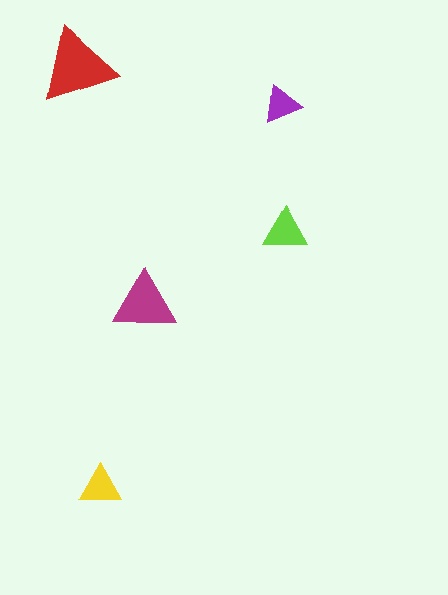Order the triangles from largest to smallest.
the red one, the magenta one, the lime one, the yellow one, the purple one.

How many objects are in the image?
There are 5 objects in the image.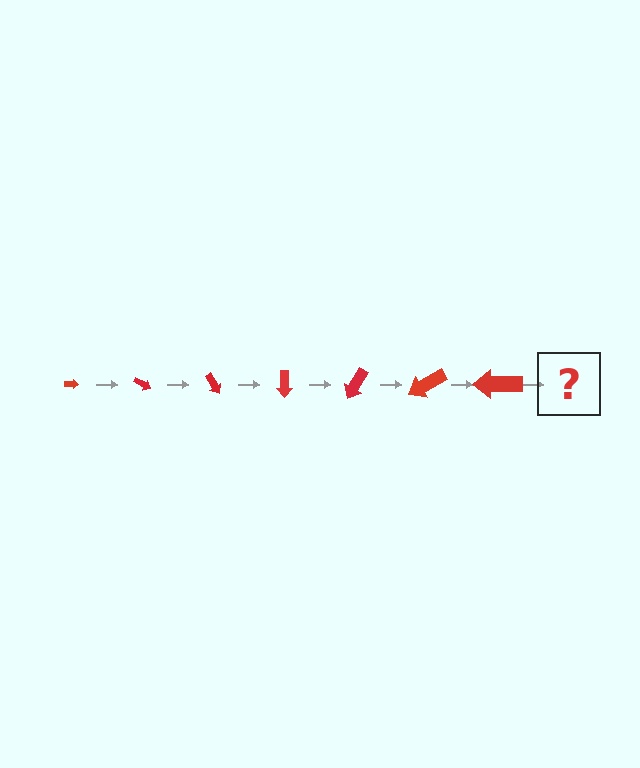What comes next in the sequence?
The next element should be an arrow, larger than the previous one and rotated 210 degrees from the start.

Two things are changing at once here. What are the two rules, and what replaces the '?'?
The two rules are that the arrow grows larger each step and it rotates 30 degrees each step. The '?' should be an arrow, larger than the previous one and rotated 210 degrees from the start.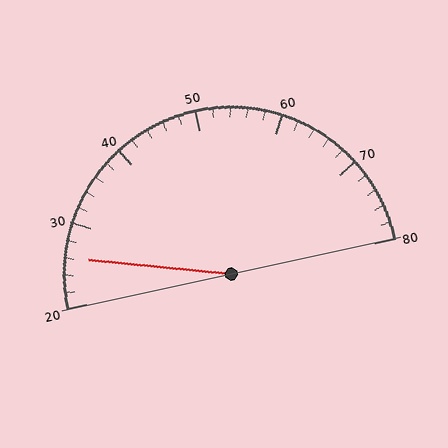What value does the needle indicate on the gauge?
The needle indicates approximately 26.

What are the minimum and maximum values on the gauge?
The gauge ranges from 20 to 80.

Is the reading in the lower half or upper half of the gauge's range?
The reading is in the lower half of the range (20 to 80).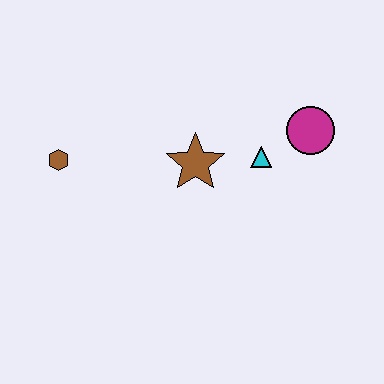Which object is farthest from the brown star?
The brown hexagon is farthest from the brown star.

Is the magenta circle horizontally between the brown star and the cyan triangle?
No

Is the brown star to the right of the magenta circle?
No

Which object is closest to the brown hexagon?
The brown star is closest to the brown hexagon.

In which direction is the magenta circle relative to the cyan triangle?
The magenta circle is to the right of the cyan triangle.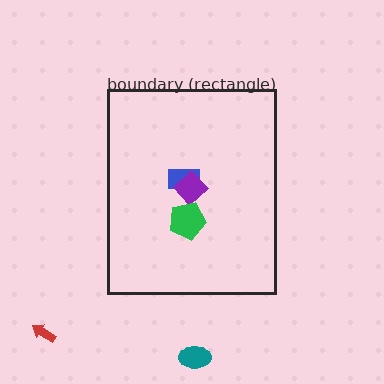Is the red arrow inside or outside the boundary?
Outside.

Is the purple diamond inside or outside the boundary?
Inside.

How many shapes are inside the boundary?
3 inside, 2 outside.